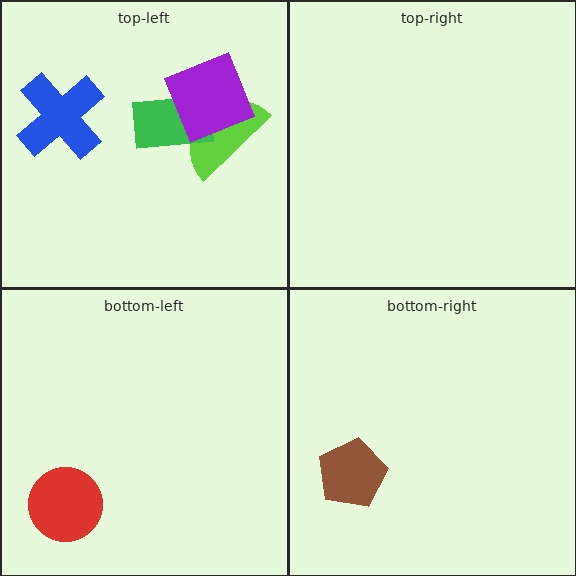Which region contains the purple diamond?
The top-left region.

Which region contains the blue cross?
The top-left region.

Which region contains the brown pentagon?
The bottom-right region.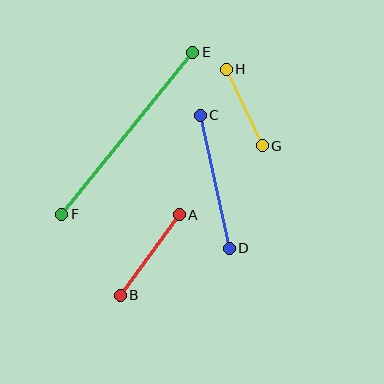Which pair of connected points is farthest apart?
Points E and F are farthest apart.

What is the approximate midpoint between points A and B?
The midpoint is at approximately (150, 255) pixels.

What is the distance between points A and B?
The distance is approximately 100 pixels.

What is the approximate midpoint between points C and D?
The midpoint is at approximately (215, 182) pixels.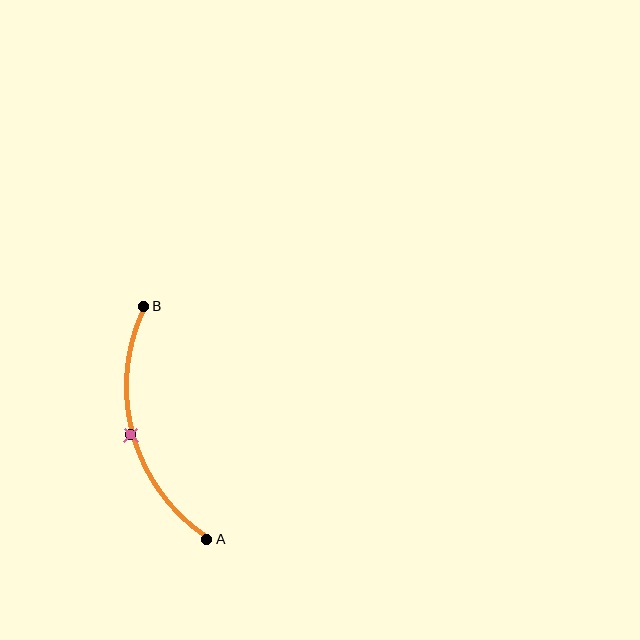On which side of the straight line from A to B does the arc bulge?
The arc bulges to the left of the straight line connecting A and B.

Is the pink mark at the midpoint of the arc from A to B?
Yes. The pink mark lies on the arc at equal arc-length from both A and B — it is the arc midpoint.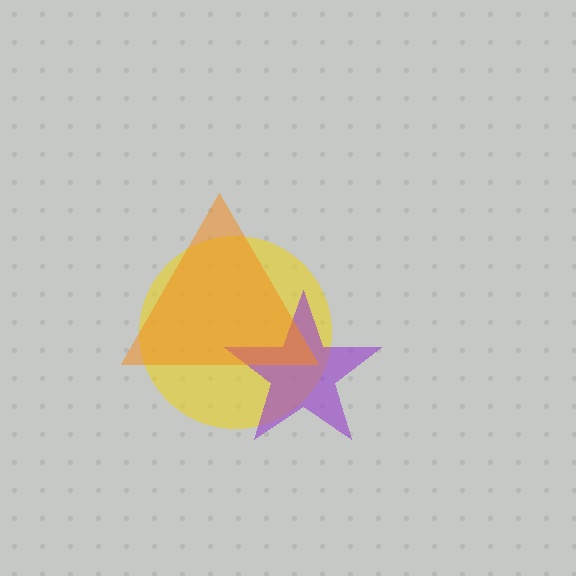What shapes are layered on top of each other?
The layered shapes are: a yellow circle, a purple star, an orange triangle.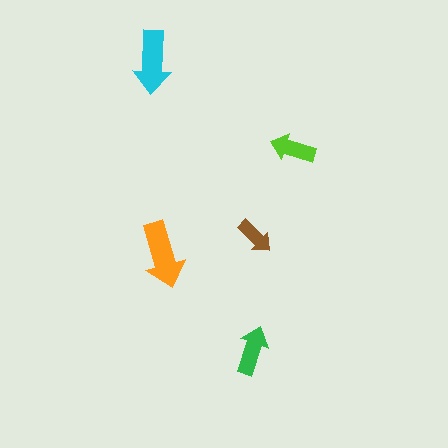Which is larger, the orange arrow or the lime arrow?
The orange one.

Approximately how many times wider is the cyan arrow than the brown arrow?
About 1.5 times wider.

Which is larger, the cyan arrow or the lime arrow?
The cyan one.